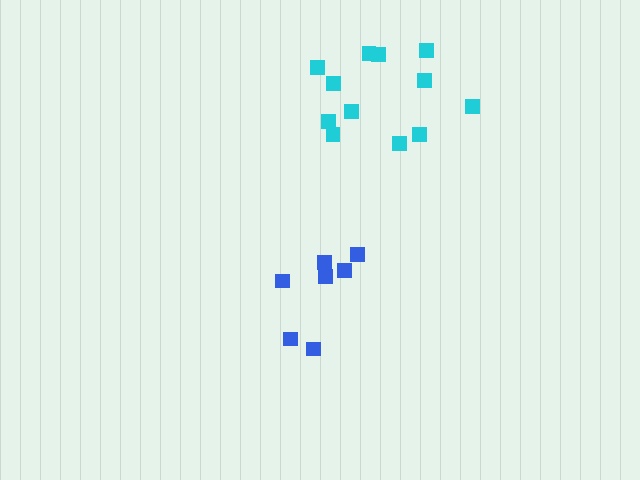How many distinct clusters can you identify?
There are 2 distinct clusters.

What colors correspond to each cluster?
The clusters are colored: cyan, blue.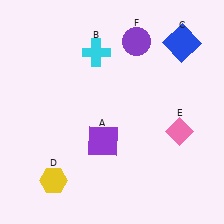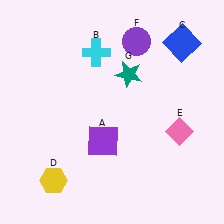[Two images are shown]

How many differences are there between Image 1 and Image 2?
There is 1 difference between the two images.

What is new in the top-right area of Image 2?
A teal star (G) was added in the top-right area of Image 2.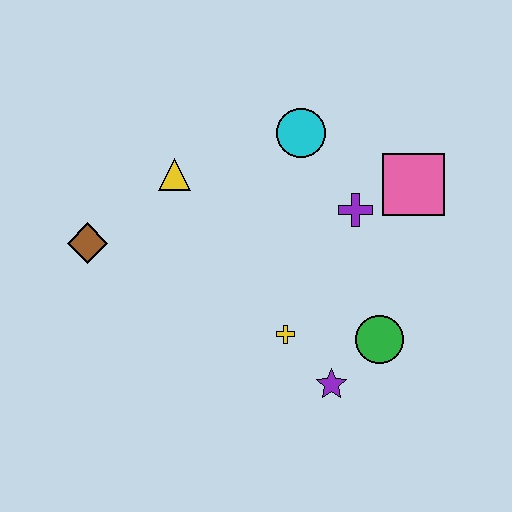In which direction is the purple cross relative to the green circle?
The purple cross is above the green circle.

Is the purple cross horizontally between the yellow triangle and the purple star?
No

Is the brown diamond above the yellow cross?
Yes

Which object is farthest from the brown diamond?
The pink square is farthest from the brown diamond.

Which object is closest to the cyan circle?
The purple cross is closest to the cyan circle.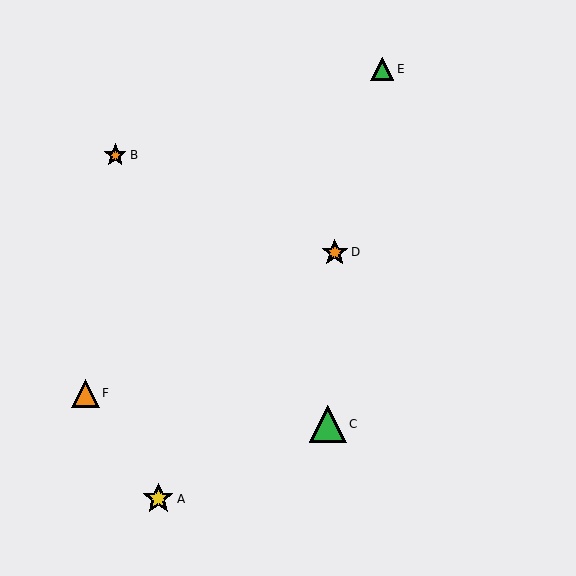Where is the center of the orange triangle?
The center of the orange triangle is at (85, 394).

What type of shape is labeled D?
Shape D is an orange star.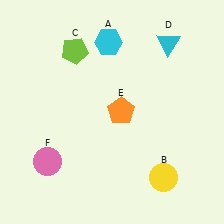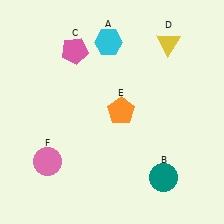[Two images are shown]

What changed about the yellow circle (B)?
In Image 1, B is yellow. In Image 2, it changed to teal.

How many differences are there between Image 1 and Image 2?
There are 3 differences between the two images.